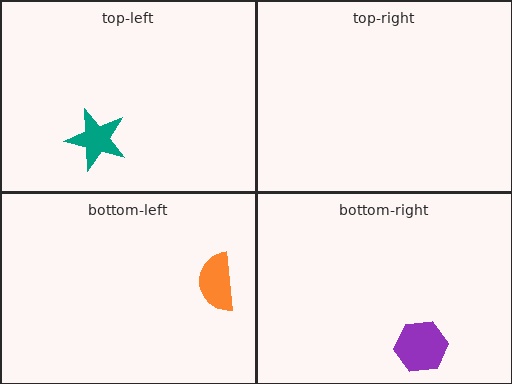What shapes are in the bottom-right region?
The purple hexagon.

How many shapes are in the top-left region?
1.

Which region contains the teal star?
The top-left region.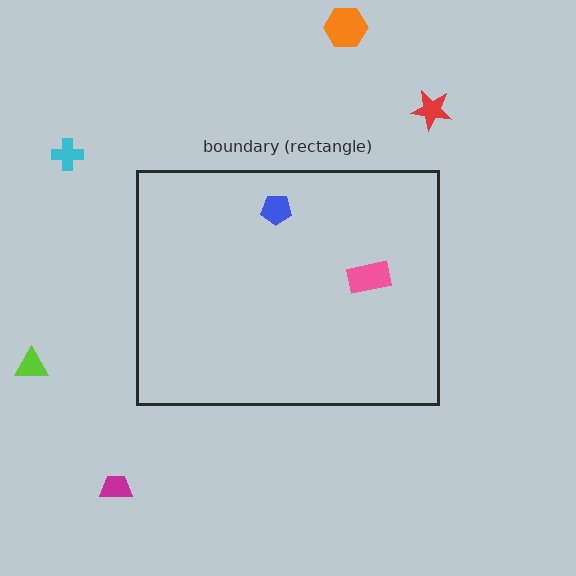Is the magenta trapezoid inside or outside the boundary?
Outside.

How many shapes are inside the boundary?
2 inside, 5 outside.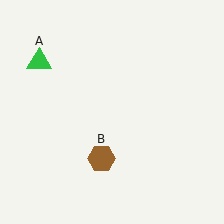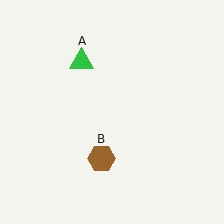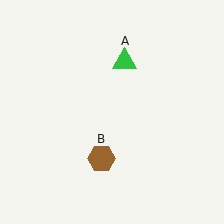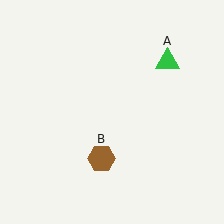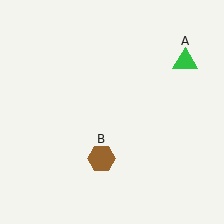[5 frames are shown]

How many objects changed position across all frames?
1 object changed position: green triangle (object A).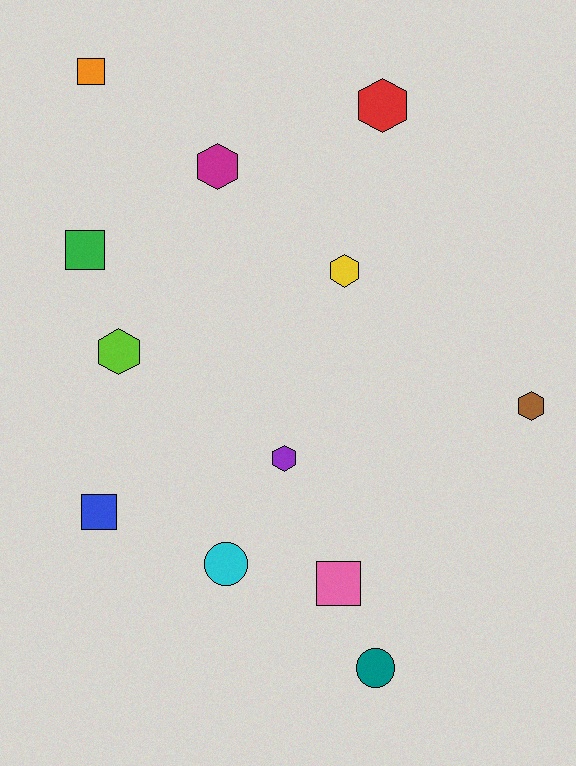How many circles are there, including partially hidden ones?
There are 2 circles.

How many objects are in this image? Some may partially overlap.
There are 12 objects.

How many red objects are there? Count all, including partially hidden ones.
There is 1 red object.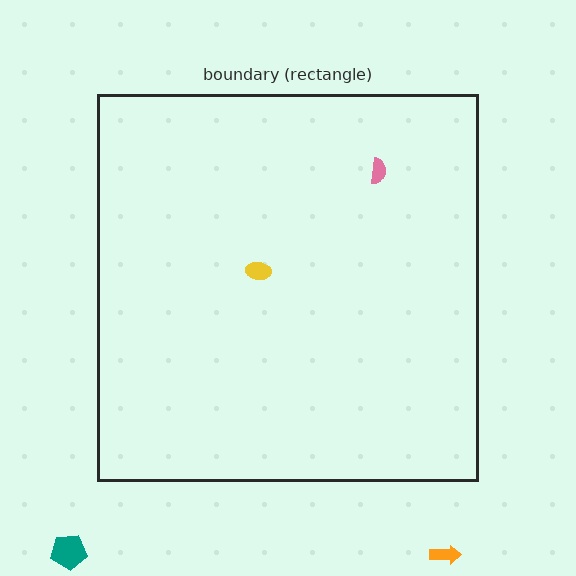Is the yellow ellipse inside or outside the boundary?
Inside.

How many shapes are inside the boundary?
2 inside, 2 outside.